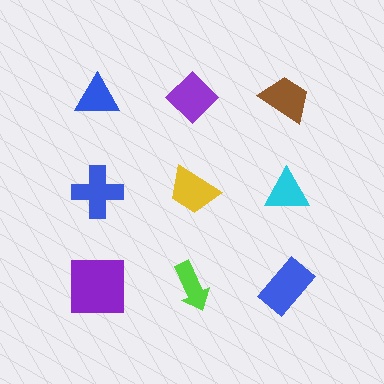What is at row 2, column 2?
A yellow trapezoid.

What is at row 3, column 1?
A purple square.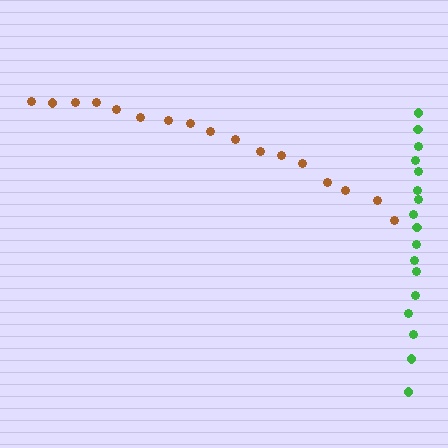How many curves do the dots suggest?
There are 2 distinct paths.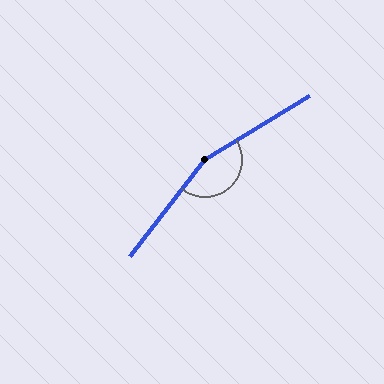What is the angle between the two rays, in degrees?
Approximately 160 degrees.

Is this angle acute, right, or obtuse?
It is obtuse.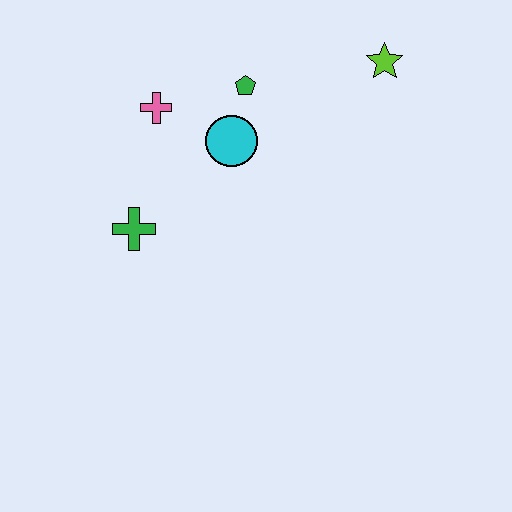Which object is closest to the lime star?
The green pentagon is closest to the lime star.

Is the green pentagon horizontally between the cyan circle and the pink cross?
No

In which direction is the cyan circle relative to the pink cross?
The cyan circle is to the right of the pink cross.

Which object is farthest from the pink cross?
The lime star is farthest from the pink cross.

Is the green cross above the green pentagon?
No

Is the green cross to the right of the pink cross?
No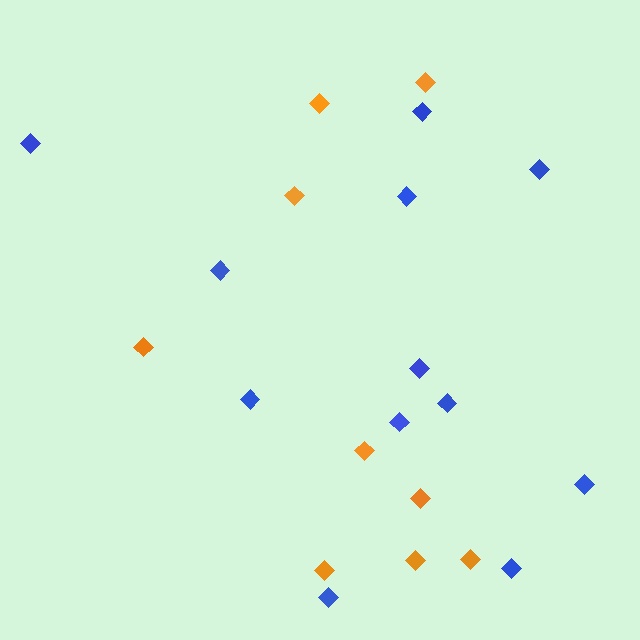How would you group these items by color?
There are 2 groups: one group of blue diamonds (12) and one group of orange diamonds (9).